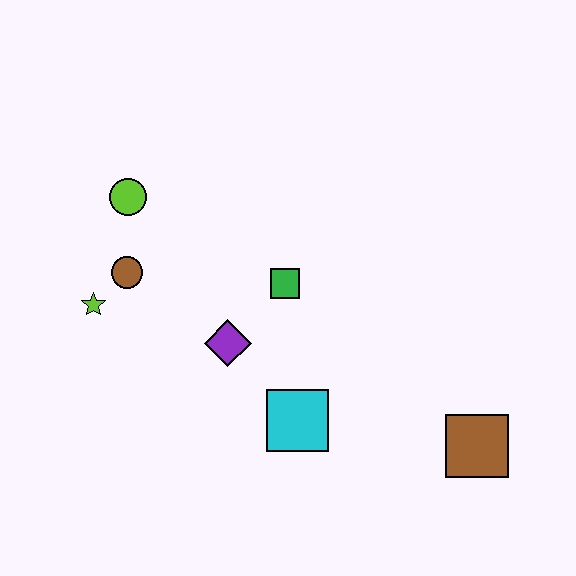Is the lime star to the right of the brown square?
No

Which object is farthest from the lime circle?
The brown square is farthest from the lime circle.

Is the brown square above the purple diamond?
No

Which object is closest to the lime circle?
The brown circle is closest to the lime circle.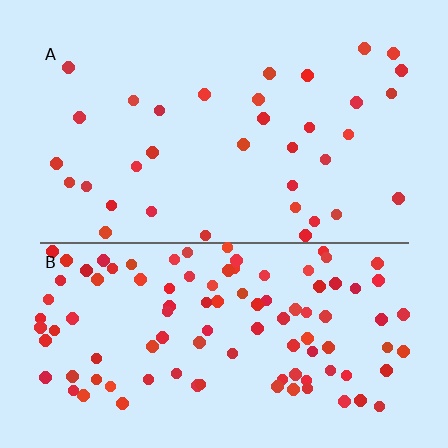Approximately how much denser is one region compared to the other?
Approximately 3.0× — region B over region A.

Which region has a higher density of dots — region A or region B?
B (the bottom).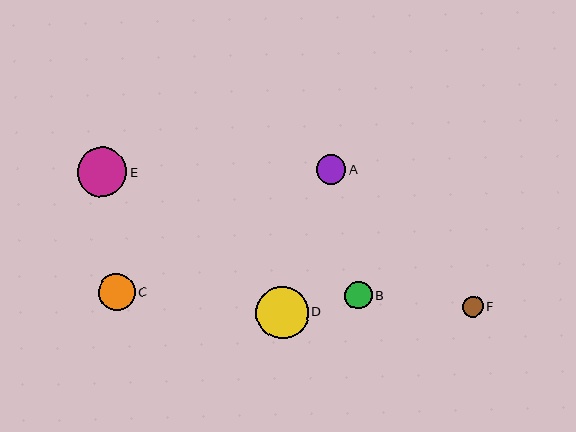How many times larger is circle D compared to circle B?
Circle D is approximately 1.9 times the size of circle B.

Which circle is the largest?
Circle D is the largest with a size of approximately 53 pixels.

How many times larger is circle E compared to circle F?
Circle E is approximately 2.3 times the size of circle F.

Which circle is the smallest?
Circle F is the smallest with a size of approximately 21 pixels.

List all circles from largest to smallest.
From largest to smallest: D, E, C, A, B, F.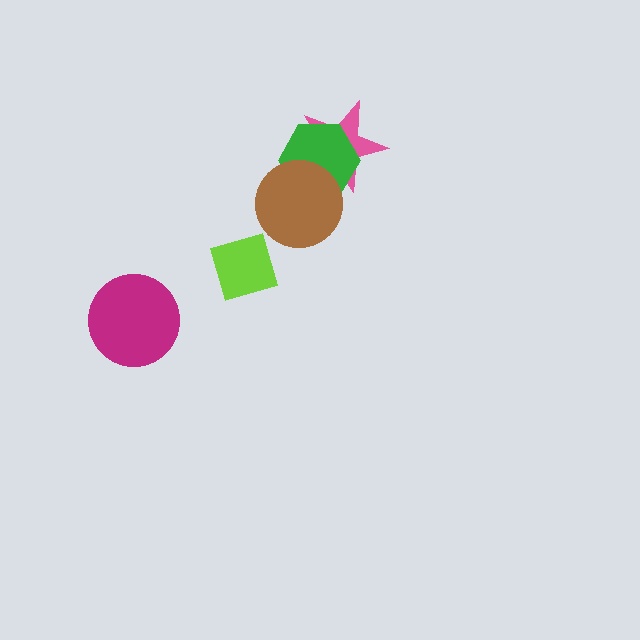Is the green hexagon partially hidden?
Yes, it is partially covered by another shape.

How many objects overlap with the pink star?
2 objects overlap with the pink star.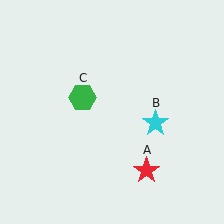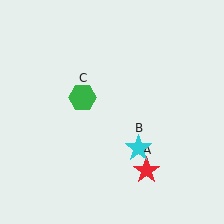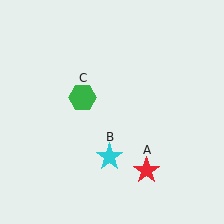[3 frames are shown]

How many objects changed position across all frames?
1 object changed position: cyan star (object B).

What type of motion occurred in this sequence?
The cyan star (object B) rotated clockwise around the center of the scene.